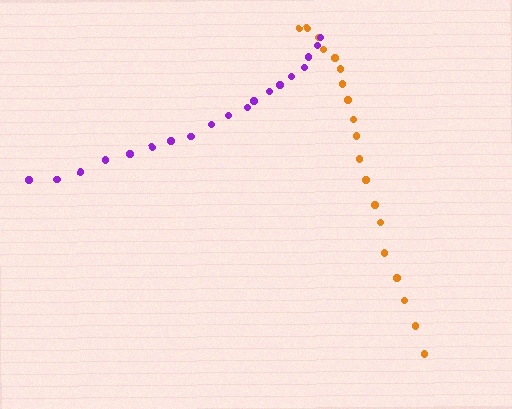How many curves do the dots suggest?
There are 2 distinct paths.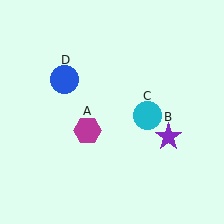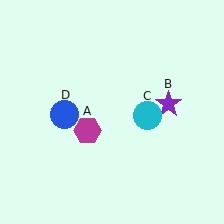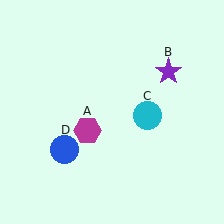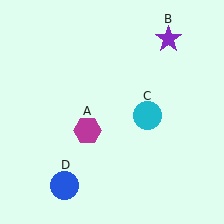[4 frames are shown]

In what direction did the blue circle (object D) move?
The blue circle (object D) moved down.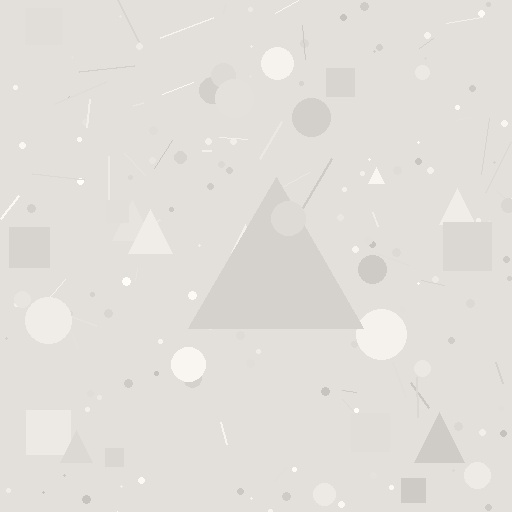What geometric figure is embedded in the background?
A triangle is embedded in the background.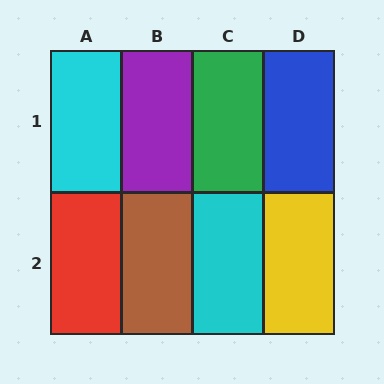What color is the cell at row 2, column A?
Red.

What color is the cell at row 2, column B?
Brown.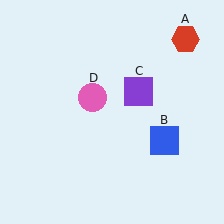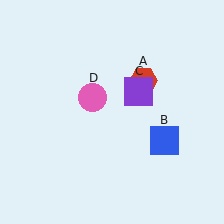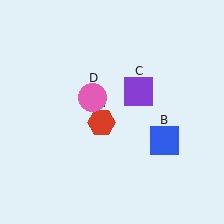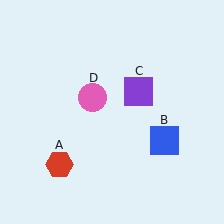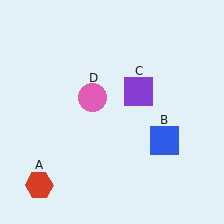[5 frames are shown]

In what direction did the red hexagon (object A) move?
The red hexagon (object A) moved down and to the left.